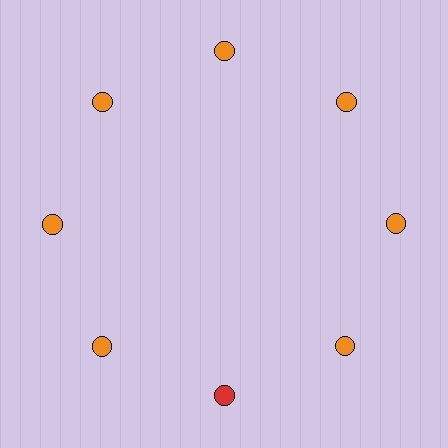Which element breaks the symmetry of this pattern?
The red circle at roughly the 6 o'clock position breaks the symmetry. All other shapes are orange circles.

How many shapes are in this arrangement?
There are 8 shapes arranged in a ring pattern.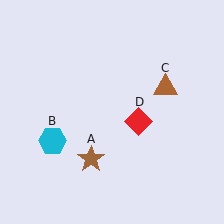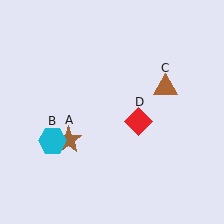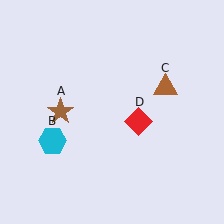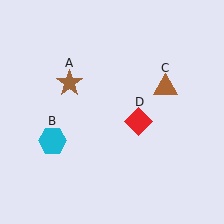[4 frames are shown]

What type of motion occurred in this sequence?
The brown star (object A) rotated clockwise around the center of the scene.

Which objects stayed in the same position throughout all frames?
Cyan hexagon (object B) and brown triangle (object C) and red diamond (object D) remained stationary.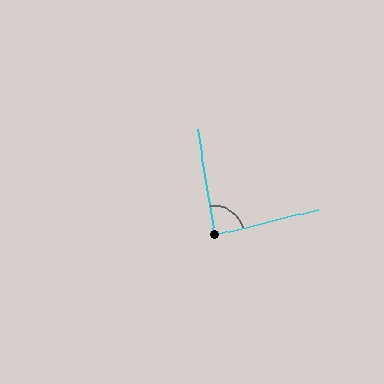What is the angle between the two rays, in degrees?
Approximately 85 degrees.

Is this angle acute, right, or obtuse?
It is approximately a right angle.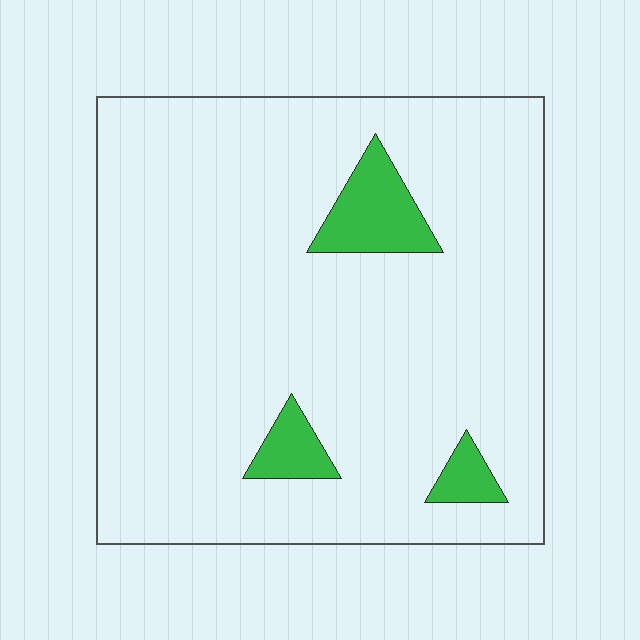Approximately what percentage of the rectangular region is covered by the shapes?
Approximately 10%.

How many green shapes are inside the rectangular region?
3.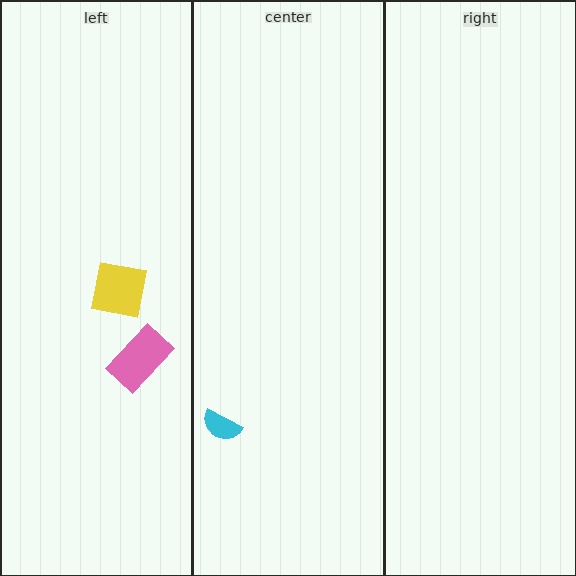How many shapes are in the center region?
1.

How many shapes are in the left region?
2.